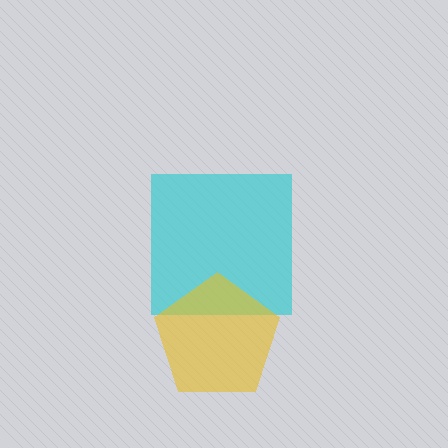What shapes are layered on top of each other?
The layered shapes are: a cyan square, a yellow pentagon.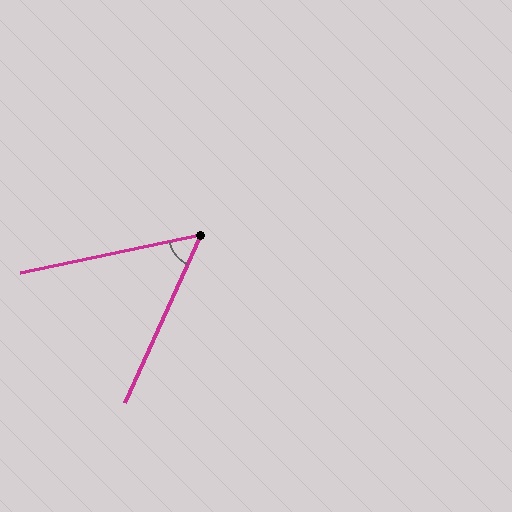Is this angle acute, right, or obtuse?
It is acute.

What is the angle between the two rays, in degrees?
Approximately 54 degrees.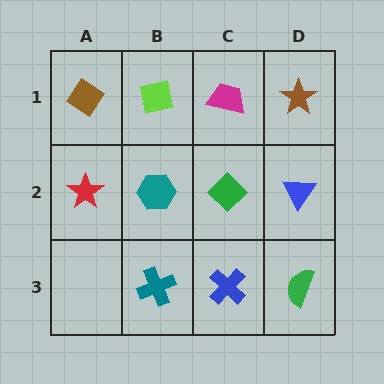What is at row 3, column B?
A teal cross.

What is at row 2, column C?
A green diamond.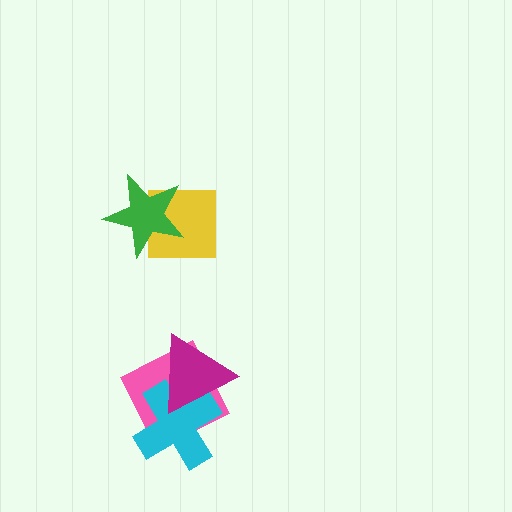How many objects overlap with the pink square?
2 objects overlap with the pink square.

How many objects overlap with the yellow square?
1 object overlaps with the yellow square.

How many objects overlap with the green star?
1 object overlaps with the green star.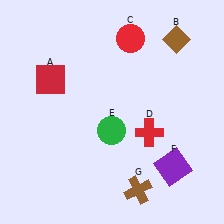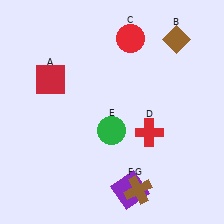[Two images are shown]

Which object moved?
The purple square (F) moved left.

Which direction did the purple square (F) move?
The purple square (F) moved left.